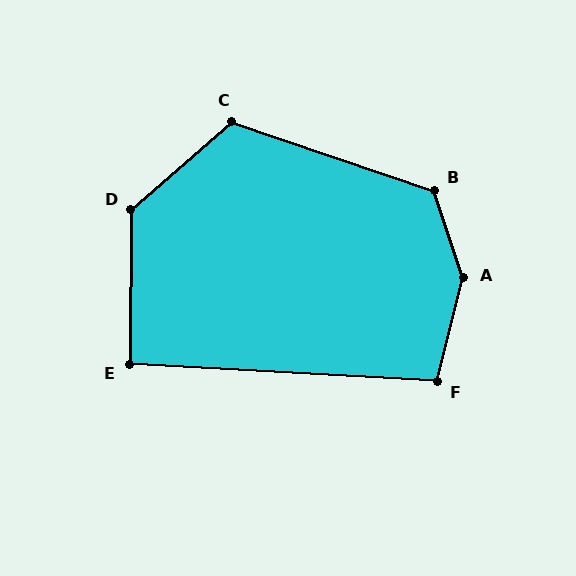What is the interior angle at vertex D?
Approximately 132 degrees (obtuse).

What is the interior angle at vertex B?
Approximately 127 degrees (obtuse).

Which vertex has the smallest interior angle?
E, at approximately 93 degrees.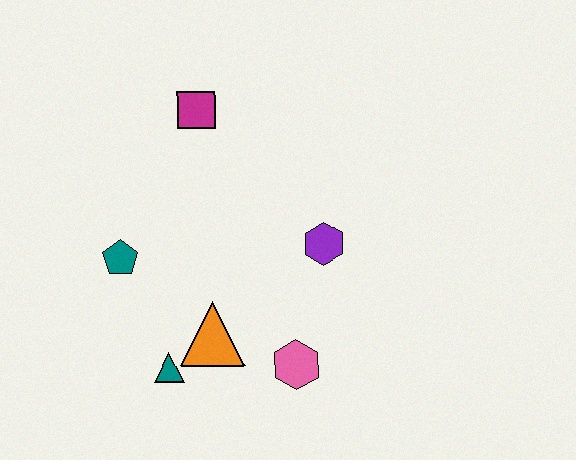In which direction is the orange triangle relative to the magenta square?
The orange triangle is below the magenta square.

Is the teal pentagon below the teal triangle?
No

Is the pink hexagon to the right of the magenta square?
Yes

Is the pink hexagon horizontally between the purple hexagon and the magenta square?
Yes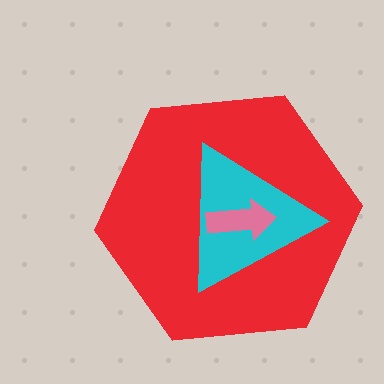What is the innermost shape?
The pink arrow.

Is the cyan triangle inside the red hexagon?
Yes.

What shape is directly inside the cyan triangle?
The pink arrow.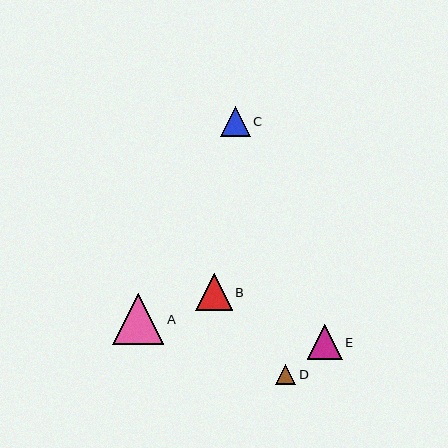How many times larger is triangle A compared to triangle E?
Triangle A is approximately 1.5 times the size of triangle E.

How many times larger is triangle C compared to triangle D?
Triangle C is approximately 1.4 times the size of triangle D.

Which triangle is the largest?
Triangle A is the largest with a size of approximately 51 pixels.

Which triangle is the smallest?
Triangle D is the smallest with a size of approximately 21 pixels.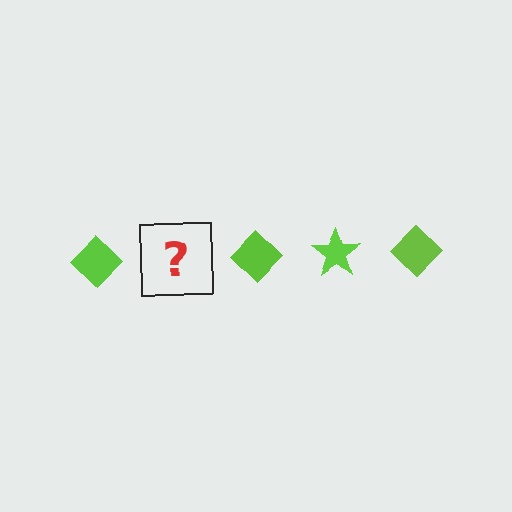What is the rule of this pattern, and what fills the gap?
The rule is that the pattern cycles through diamond, star shapes in lime. The gap should be filled with a lime star.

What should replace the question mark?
The question mark should be replaced with a lime star.